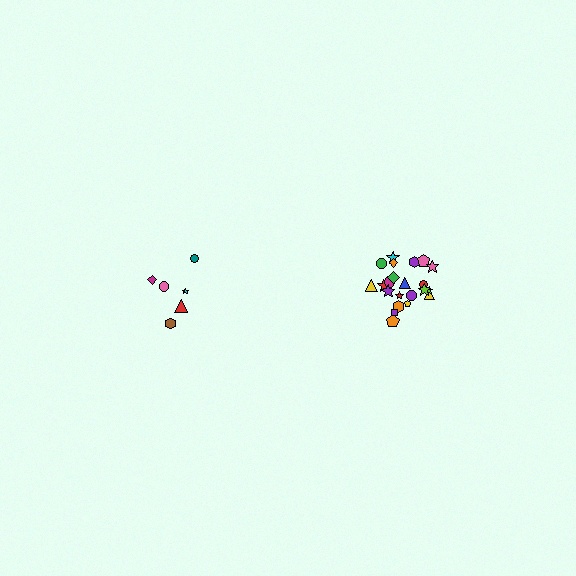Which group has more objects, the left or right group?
The right group.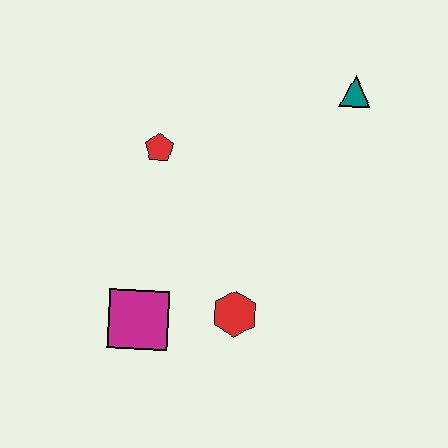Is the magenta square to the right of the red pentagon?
No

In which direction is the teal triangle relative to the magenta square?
The teal triangle is above the magenta square.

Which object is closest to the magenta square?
The red hexagon is closest to the magenta square.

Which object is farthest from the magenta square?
The teal triangle is farthest from the magenta square.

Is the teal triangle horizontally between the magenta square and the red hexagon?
No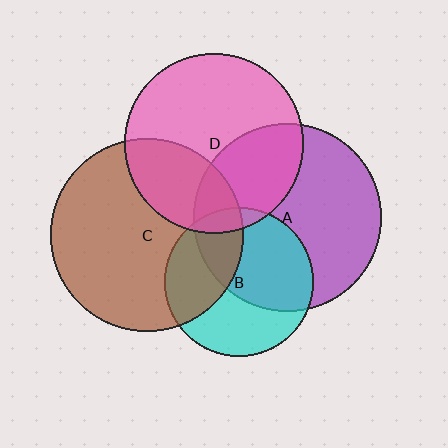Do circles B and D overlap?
Yes.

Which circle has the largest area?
Circle C (brown).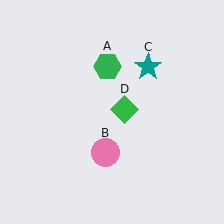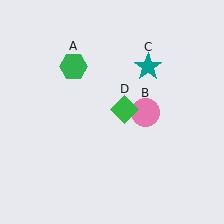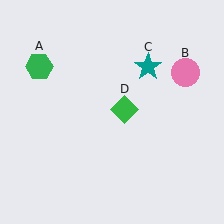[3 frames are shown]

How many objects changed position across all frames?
2 objects changed position: green hexagon (object A), pink circle (object B).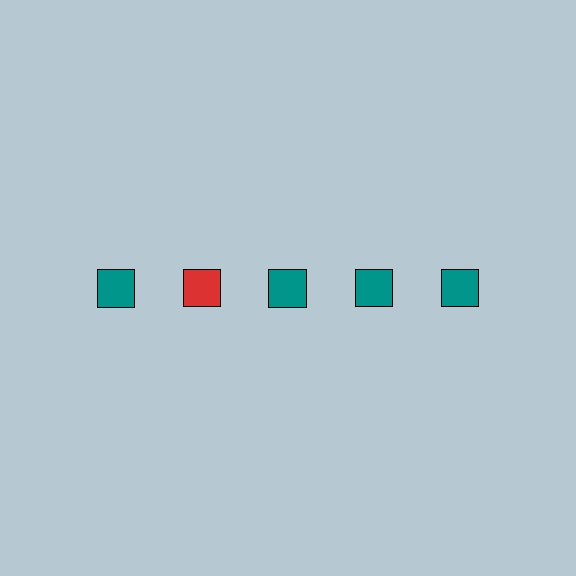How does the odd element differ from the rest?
It has a different color: red instead of teal.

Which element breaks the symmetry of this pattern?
The red square in the top row, second from left column breaks the symmetry. All other shapes are teal squares.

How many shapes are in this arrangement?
There are 5 shapes arranged in a grid pattern.